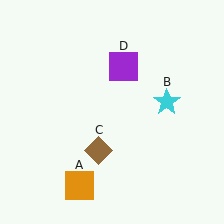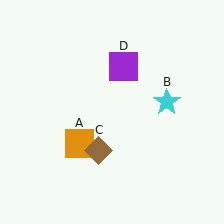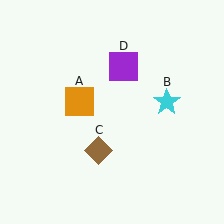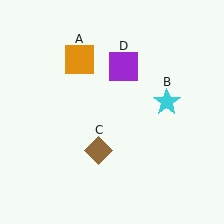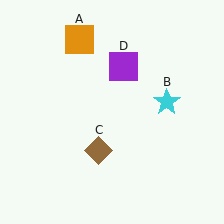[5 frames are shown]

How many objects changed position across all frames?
1 object changed position: orange square (object A).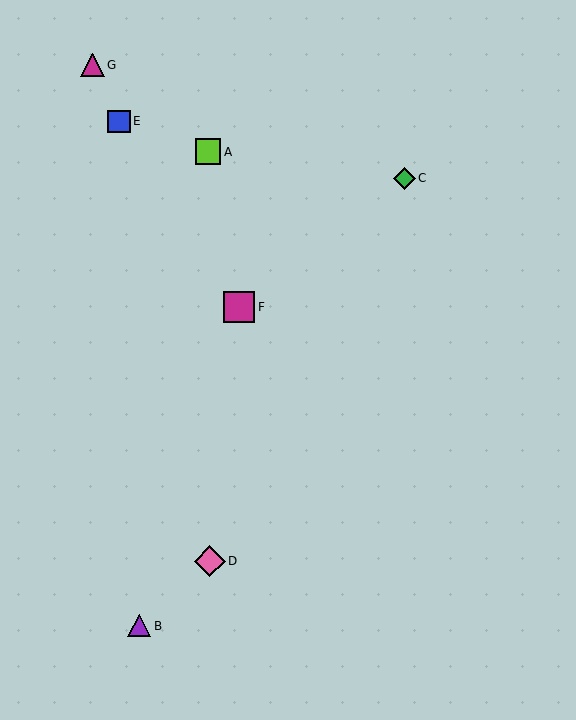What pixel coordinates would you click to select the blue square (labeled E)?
Click at (119, 121) to select the blue square E.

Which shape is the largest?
The magenta square (labeled F) is the largest.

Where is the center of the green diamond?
The center of the green diamond is at (404, 178).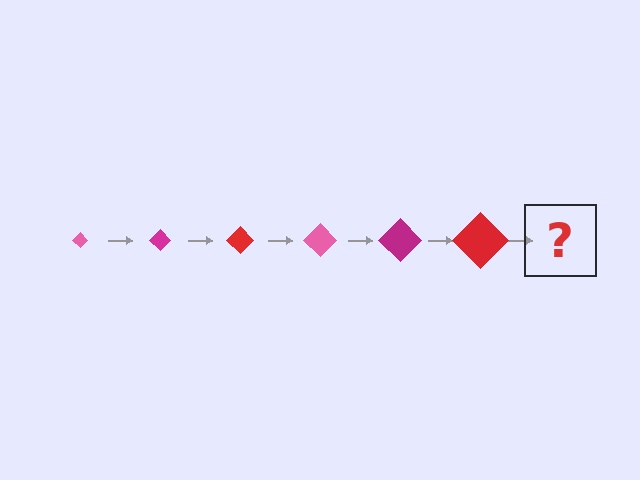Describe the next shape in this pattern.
It should be a pink diamond, larger than the previous one.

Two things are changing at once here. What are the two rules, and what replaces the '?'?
The two rules are that the diamond grows larger each step and the color cycles through pink, magenta, and red. The '?' should be a pink diamond, larger than the previous one.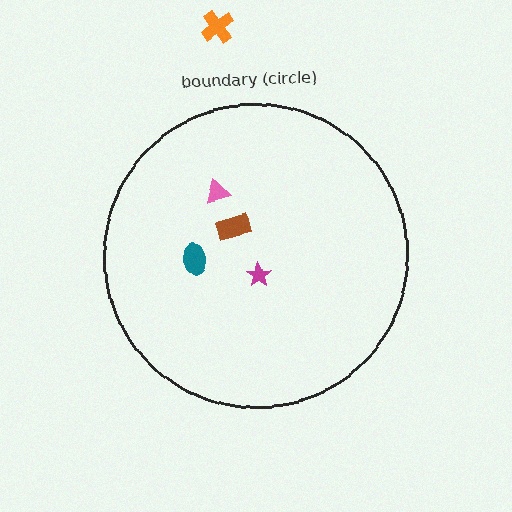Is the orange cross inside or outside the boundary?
Outside.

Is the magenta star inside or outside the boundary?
Inside.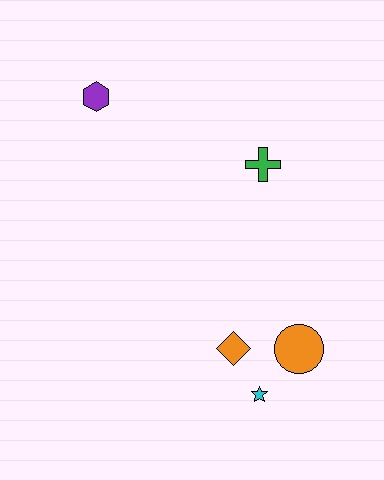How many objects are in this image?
There are 5 objects.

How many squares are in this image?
There are no squares.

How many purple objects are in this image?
There is 1 purple object.